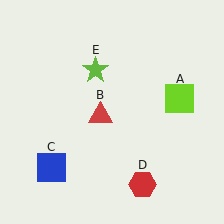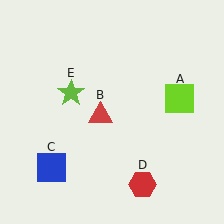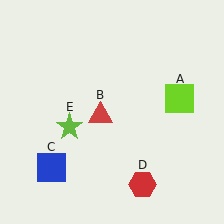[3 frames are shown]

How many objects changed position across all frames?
1 object changed position: lime star (object E).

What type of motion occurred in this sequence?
The lime star (object E) rotated counterclockwise around the center of the scene.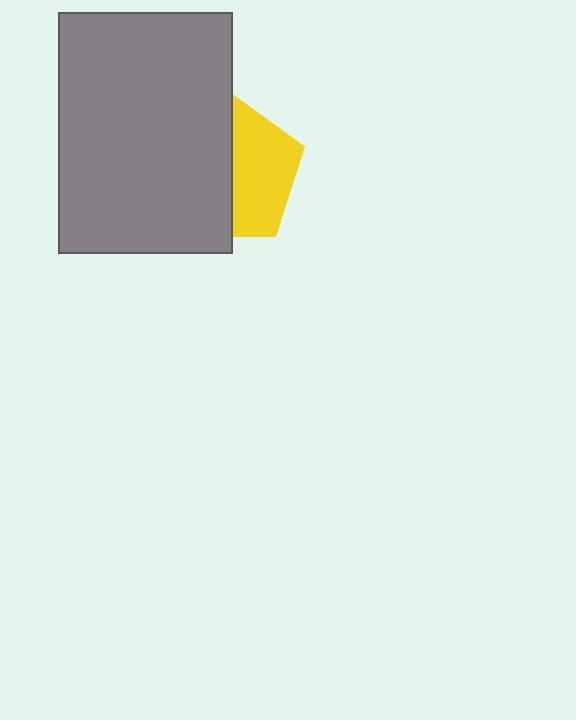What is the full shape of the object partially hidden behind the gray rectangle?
The partially hidden object is a yellow pentagon.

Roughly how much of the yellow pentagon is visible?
About half of it is visible (roughly 46%).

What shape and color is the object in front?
The object in front is a gray rectangle.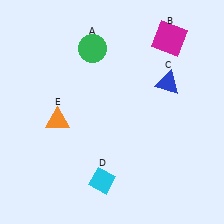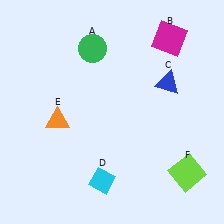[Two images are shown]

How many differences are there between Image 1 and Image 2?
There is 1 difference between the two images.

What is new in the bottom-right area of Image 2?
A lime square (F) was added in the bottom-right area of Image 2.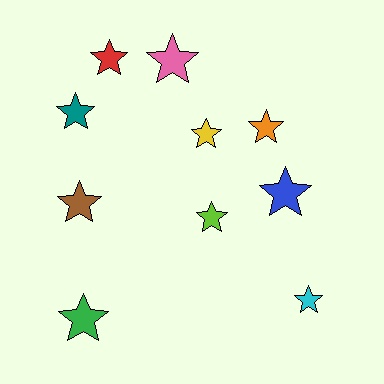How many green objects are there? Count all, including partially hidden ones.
There is 1 green object.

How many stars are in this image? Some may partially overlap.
There are 10 stars.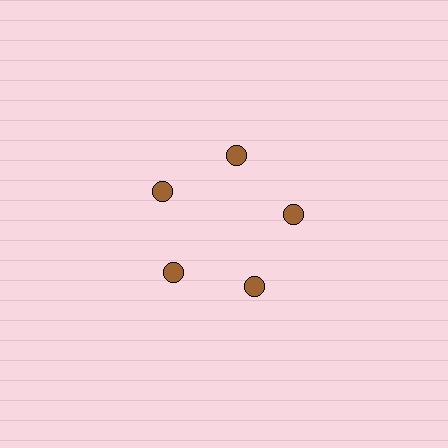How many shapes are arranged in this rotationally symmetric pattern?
There are 5 shapes, arranged in 5 groups of 1.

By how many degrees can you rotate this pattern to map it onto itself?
The pattern maps onto itself every 72 degrees of rotation.